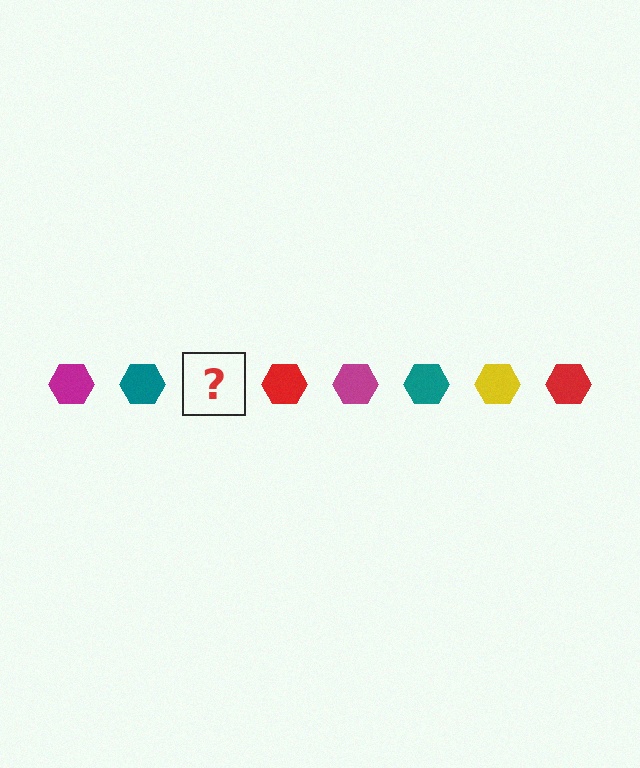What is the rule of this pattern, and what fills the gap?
The rule is that the pattern cycles through magenta, teal, yellow, red hexagons. The gap should be filled with a yellow hexagon.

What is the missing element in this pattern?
The missing element is a yellow hexagon.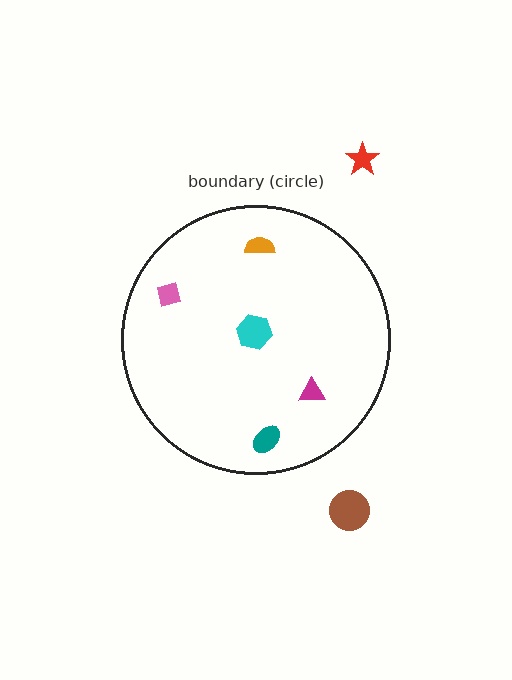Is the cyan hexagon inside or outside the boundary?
Inside.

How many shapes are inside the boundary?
5 inside, 2 outside.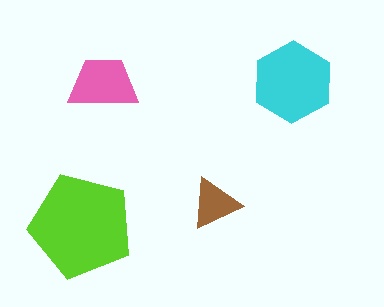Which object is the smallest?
The brown triangle.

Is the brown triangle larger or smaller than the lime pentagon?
Smaller.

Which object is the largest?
The lime pentagon.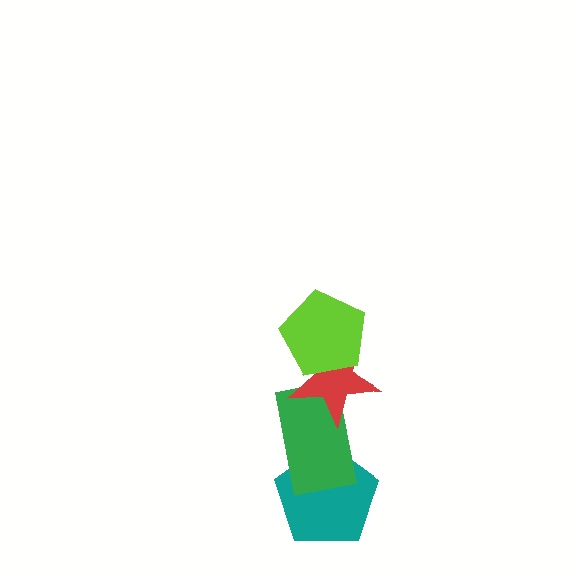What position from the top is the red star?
The red star is 2nd from the top.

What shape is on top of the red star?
The lime pentagon is on top of the red star.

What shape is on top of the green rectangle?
The red star is on top of the green rectangle.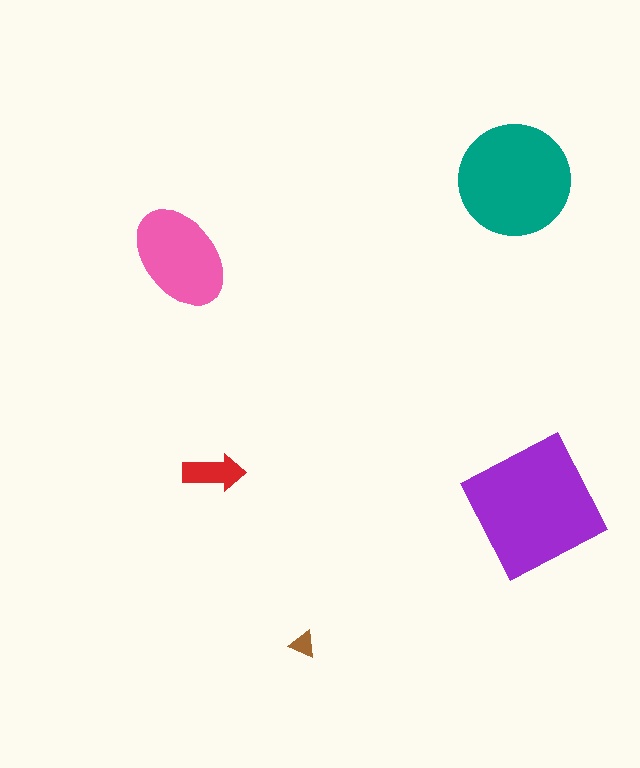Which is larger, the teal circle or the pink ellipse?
The teal circle.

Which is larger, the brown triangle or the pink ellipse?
The pink ellipse.